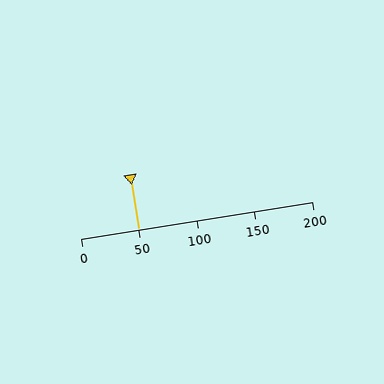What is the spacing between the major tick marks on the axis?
The major ticks are spaced 50 apart.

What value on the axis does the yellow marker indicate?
The marker indicates approximately 50.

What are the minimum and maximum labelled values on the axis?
The axis runs from 0 to 200.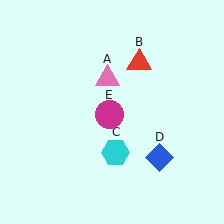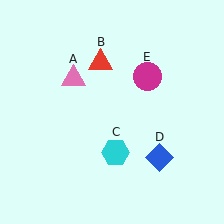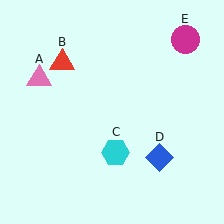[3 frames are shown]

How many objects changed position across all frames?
3 objects changed position: pink triangle (object A), red triangle (object B), magenta circle (object E).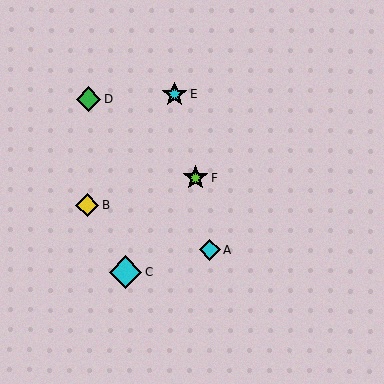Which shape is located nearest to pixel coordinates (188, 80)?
The cyan star (labeled E) at (175, 94) is nearest to that location.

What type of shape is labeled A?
Shape A is a cyan diamond.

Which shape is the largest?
The cyan diamond (labeled C) is the largest.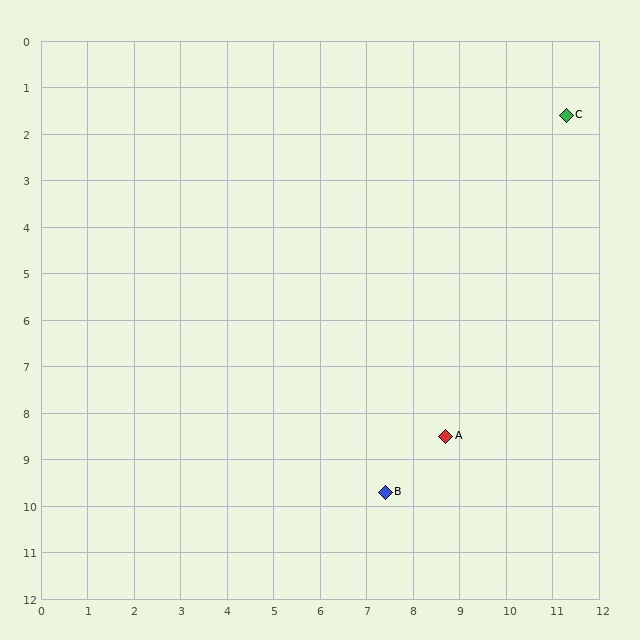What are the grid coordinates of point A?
Point A is at approximately (8.7, 8.5).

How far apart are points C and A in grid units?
Points C and A are about 7.4 grid units apart.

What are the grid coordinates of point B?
Point B is at approximately (7.4, 9.7).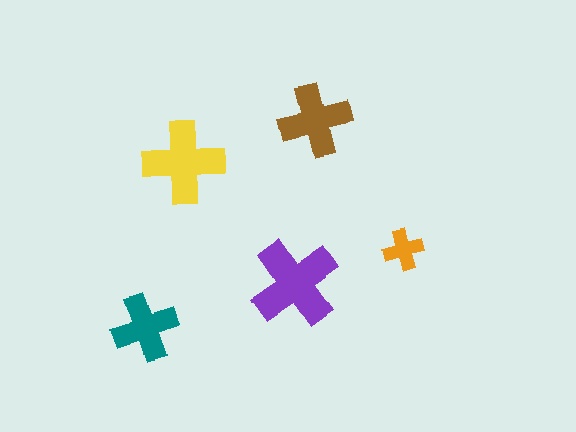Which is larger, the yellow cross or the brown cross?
The yellow one.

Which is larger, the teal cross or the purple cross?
The purple one.